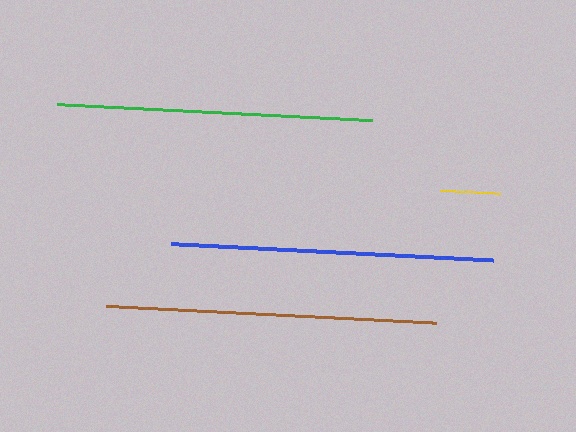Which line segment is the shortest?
The yellow line is the shortest at approximately 61 pixels.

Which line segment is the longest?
The brown line is the longest at approximately 330 pixels.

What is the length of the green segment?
The green segment is approximately 315 pixels long.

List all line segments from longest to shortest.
From longest to shortest: brown, blue, green, yellow.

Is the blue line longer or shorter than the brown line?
The brown line is longer than the blue line.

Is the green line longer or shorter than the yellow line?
The green line is longer than the yellow line.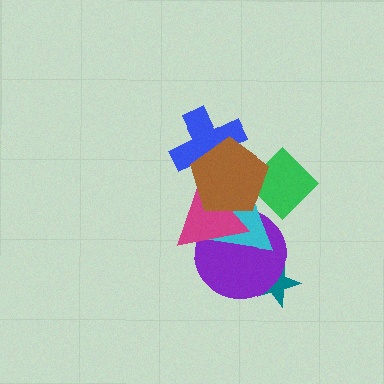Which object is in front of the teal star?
The purple circle is in front of the teal star.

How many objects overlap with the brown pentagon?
5 objects overlap with the brown pentagon.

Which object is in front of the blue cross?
The brown pentagon is in front of the blue cross.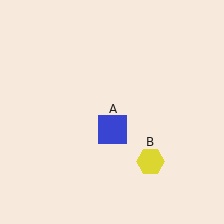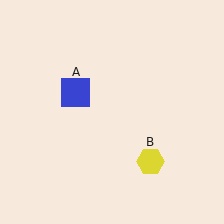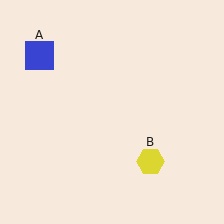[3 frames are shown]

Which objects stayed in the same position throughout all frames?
Yellow hexagon (object B) remained stationary.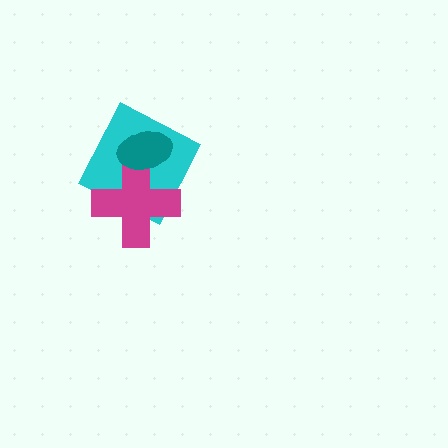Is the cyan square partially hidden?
Yes, it is partially covered by another shape.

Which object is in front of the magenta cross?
The teal ellipse is in front of the magenta cross.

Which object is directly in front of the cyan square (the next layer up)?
The magenta cross is directly in front of the cyan square.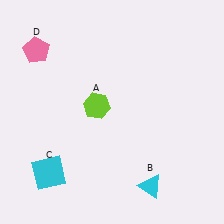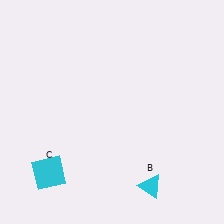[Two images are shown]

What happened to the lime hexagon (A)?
The lime hexagon (A) was removed in Image 2. It was in the top-left area of Image 1.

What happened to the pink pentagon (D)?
The pink pentagon (D) was removed in Image 2. It was in the top-left area of Image 1.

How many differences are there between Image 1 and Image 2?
There are 2 differences between the two images.